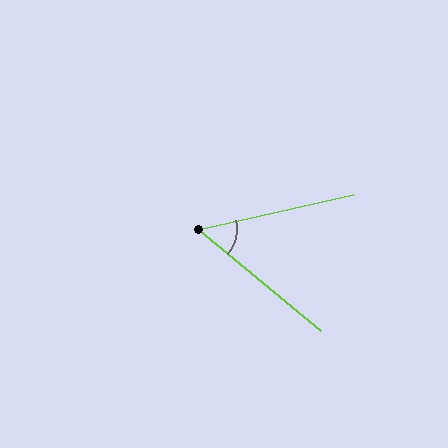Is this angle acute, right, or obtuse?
It is acute.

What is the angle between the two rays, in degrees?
Approximately 52 degrees.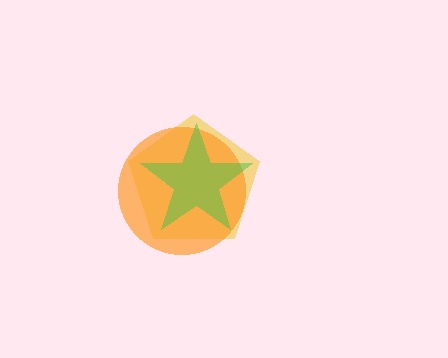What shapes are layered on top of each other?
The layered shapes are: a yellow pentagon, an orange circle, a green star.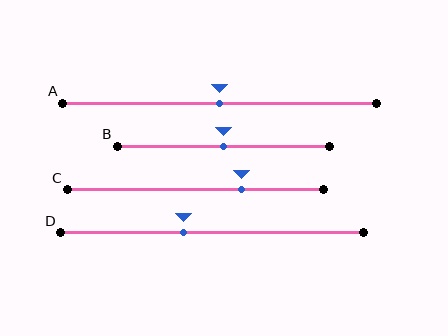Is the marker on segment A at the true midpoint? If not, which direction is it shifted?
Yes, the marker on segment A is at the true midpoint.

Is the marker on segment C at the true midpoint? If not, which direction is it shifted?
No, the marker on segment C is shifted to the right by about 18% of the segment length.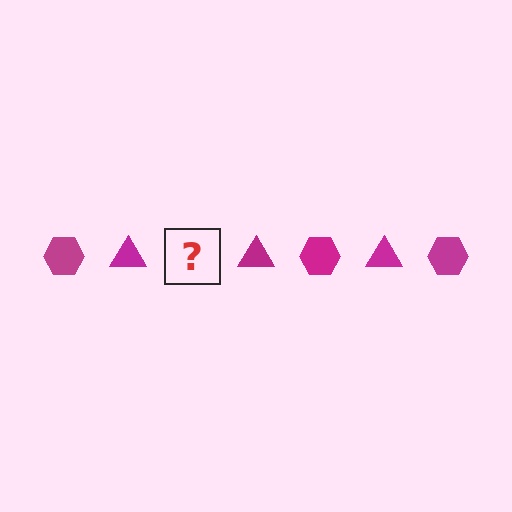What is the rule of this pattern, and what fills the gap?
The rule is that the pattern cycles through hexagon, triangle shapes in magenta. The gap should be filled with a magenta hexagon.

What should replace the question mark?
The question mark should be replaced with a magenta hexagon.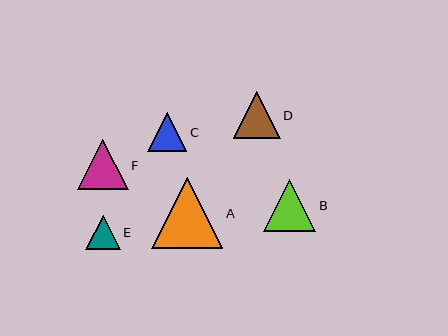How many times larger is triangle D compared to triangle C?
Triangle D is approximately 1.2 times the size of triangle C.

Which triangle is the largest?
Triangle A is the largest with a size of approximately 71 pixels.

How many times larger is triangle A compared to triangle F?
Triangle A is approximately 1.4 times the size of triangle F.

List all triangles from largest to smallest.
From largest to smallest: A, B, F, D, C, E.